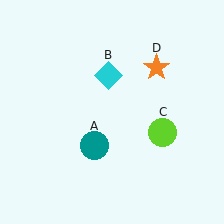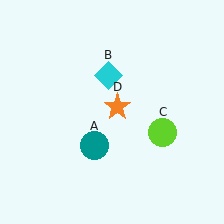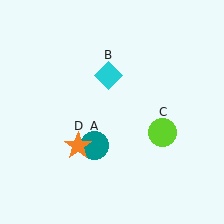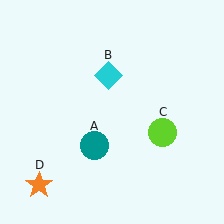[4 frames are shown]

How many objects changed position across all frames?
1 object changed position: orange star (object D).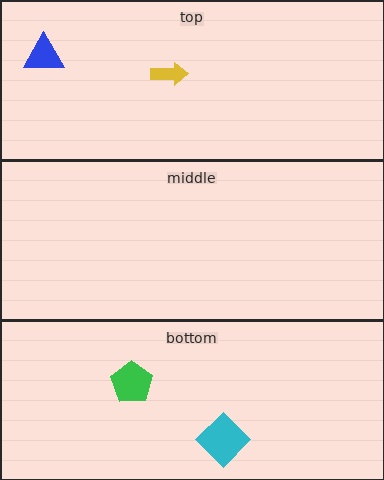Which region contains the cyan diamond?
The bottom region.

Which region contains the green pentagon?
The bottom region.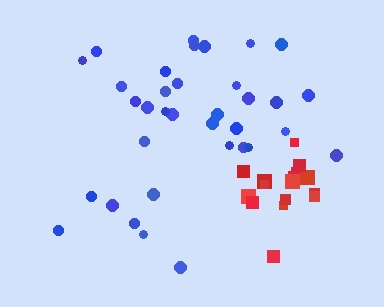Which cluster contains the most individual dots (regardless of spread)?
Blue (35).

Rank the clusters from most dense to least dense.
red, blue.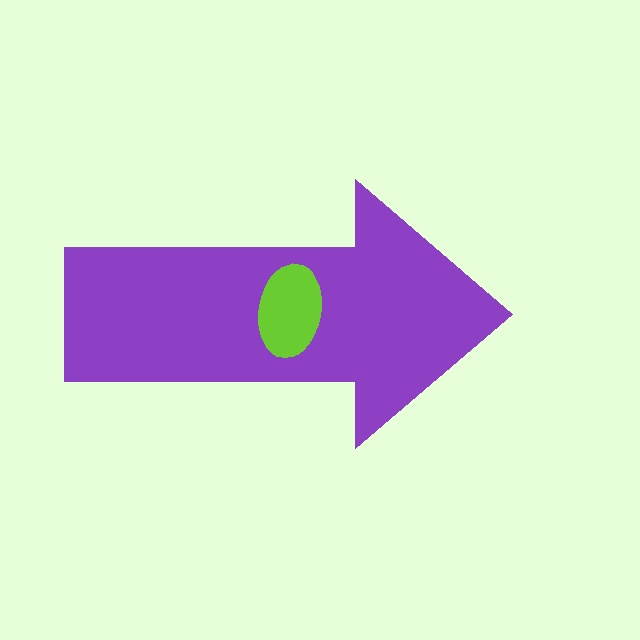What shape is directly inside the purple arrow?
The lime ellipse.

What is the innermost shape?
The lime ellipse.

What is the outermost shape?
The purple arrow.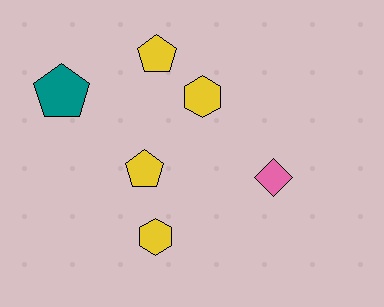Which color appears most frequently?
Yellow, with 4 objects.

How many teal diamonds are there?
There are no teal diamonds.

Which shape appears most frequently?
Pentagon, with 3 objects.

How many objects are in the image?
There are 6 objects.